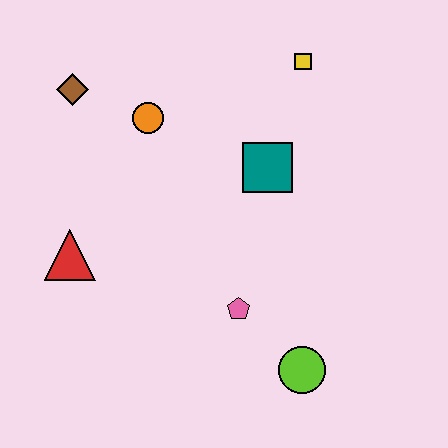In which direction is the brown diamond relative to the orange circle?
The brown diamond is to the left of the orange circle.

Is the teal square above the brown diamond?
No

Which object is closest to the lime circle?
The pink pentagon is closest to the lime circle.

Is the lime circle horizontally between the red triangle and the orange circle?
No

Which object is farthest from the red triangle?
The yellow square is farthest from the red triangle.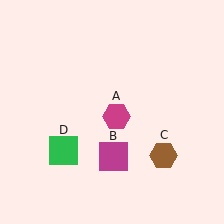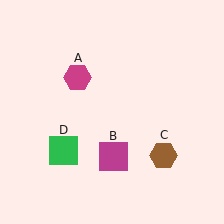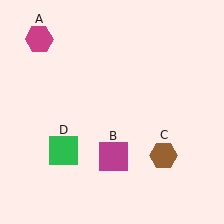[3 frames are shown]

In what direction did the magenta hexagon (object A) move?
The magenta hexagon (object A) moved up and to the left.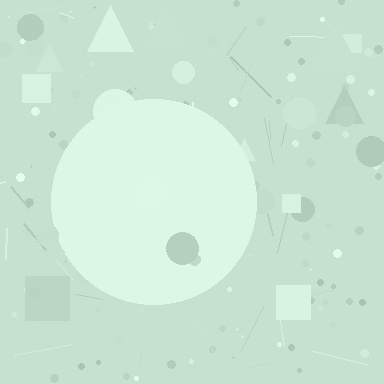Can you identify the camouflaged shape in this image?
The camouflaged shape is a circle.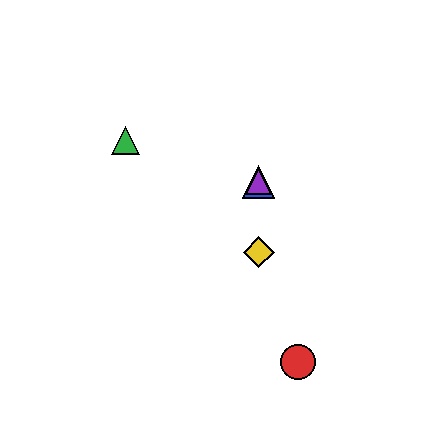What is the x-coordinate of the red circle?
The red circle is at x≈298.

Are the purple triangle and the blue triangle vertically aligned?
Yes, both are at x≈259.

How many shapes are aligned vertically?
3 shapes (the blue triangle, the yellow diamond, the purple triangle) are aligned vertically.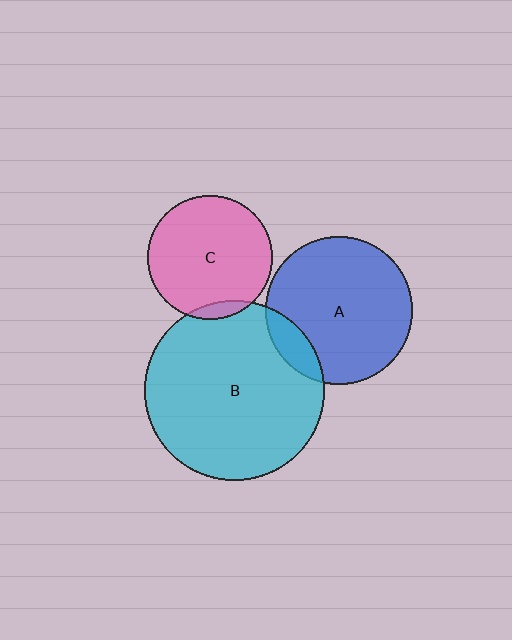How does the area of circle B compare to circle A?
Approximately 1.5 times.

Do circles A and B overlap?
Yes.